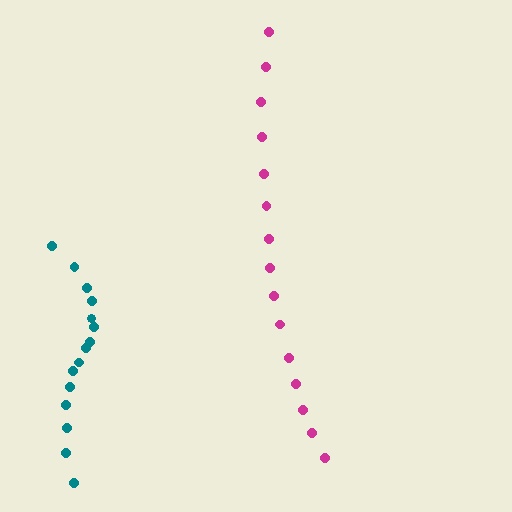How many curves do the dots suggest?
There are 2 distinct paths.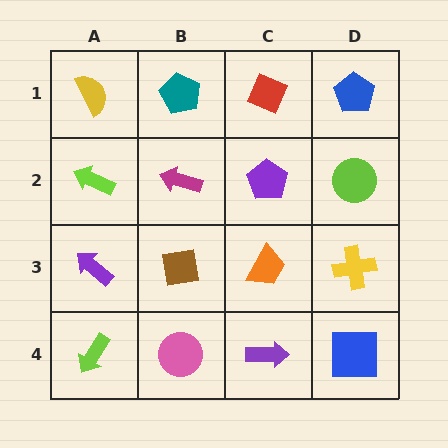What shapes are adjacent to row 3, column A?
A lime arrow (row 2, column A), a lime arrow (row 4, column A), a brown square (row 3, column B).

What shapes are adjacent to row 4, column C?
An orange trapezoid (row 3, column C), a pink circle (row 4, column B), a blue square (row 4, column D).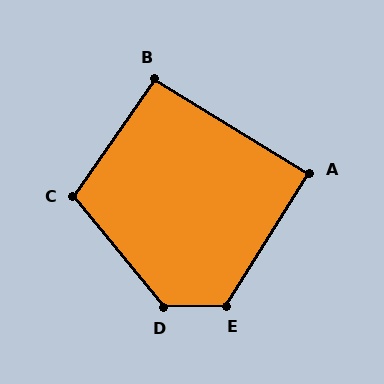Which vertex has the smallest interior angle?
A, at approximately 89 degrees.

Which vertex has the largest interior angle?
D, at approximately 128 degrees.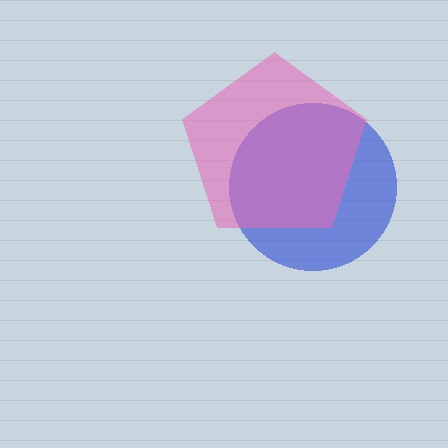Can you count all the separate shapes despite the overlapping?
Yes, there are 2 separate shapes.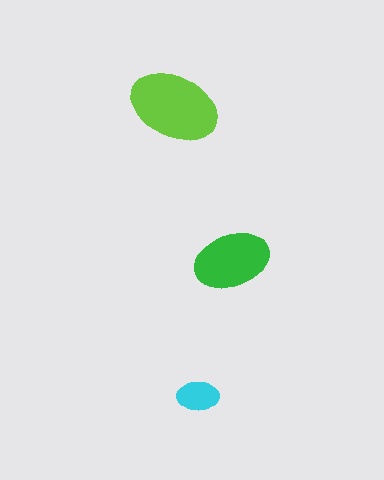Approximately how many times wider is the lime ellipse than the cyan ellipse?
About 2 times wider.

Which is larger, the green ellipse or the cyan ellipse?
The green one.